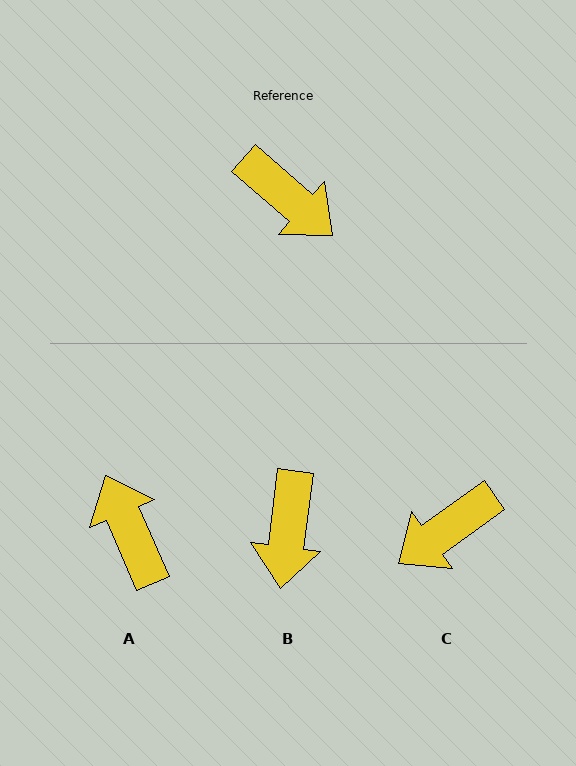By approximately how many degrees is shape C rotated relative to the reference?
Approximately 103 degrees clockwise.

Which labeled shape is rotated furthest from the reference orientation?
A, about 155 degrees away.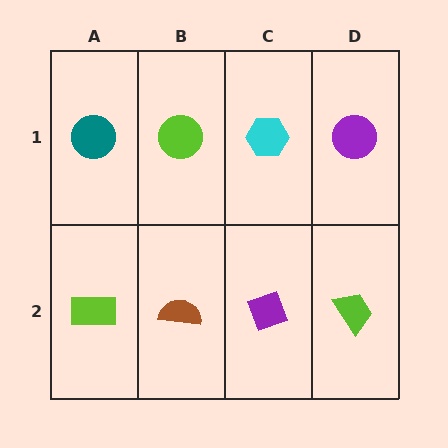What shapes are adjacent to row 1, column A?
A lime rectangle (row 2, column A), a lime circle (row 1, column B).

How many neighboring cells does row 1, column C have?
3.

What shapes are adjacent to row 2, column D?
A purple circle (row 1, column D), a purple diamond (row 2, column C).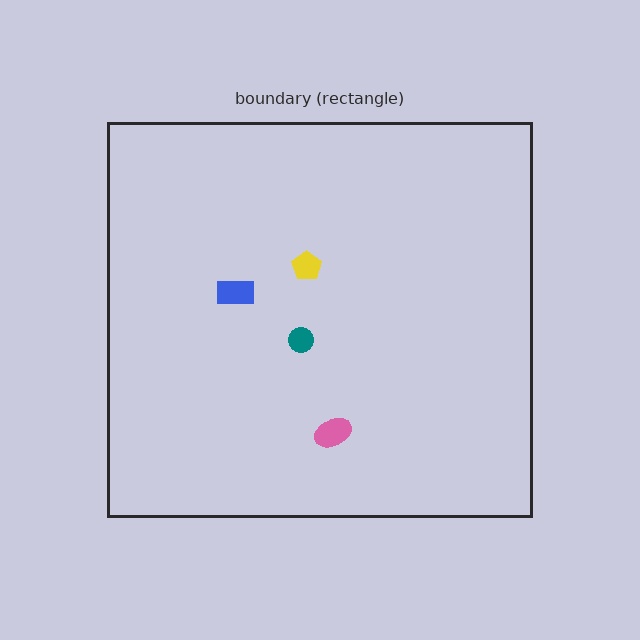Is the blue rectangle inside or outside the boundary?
Inside.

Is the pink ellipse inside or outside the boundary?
Inside.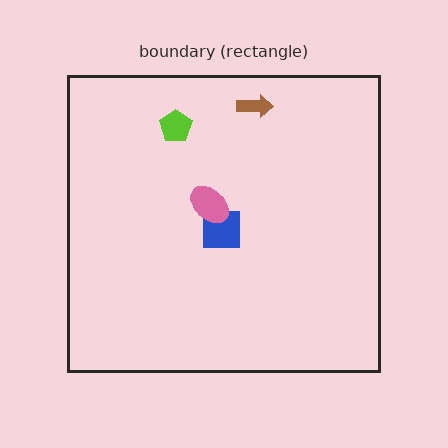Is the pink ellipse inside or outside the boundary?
Inside.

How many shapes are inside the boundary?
4 inside, 0 outside.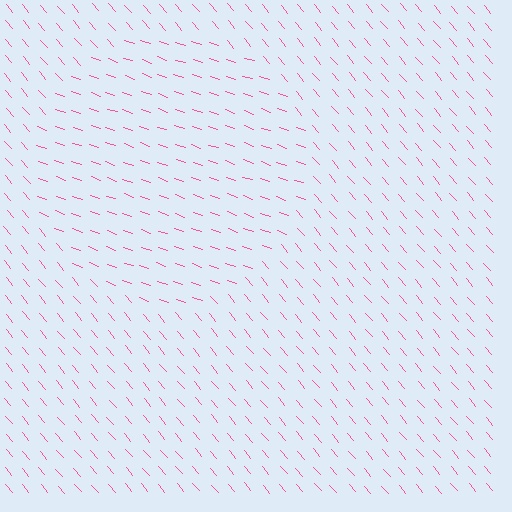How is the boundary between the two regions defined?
The boundary is defined purely by a change in line orientation (approximately 30 degrees difference). All lines are the same color and thickness.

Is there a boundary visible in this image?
Yes, there is a texture boundary formed by a change in line orientation.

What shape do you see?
I see a circle.